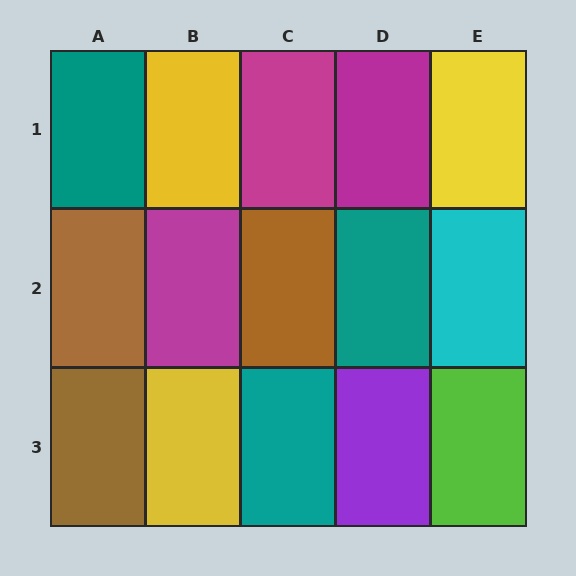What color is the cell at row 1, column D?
Magenta.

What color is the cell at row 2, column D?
Teal.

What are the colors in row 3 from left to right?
Brown, yellow, teal, purple, lime.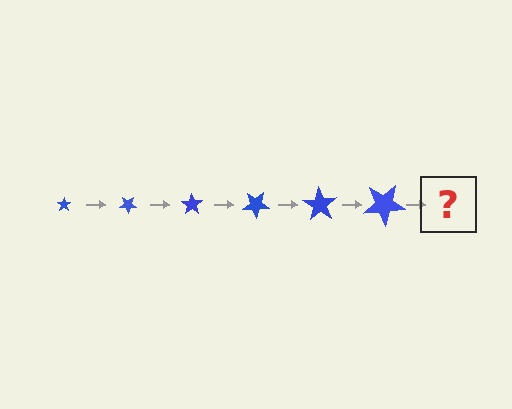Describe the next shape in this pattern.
It should be a star, larger than the previous one and rotated 210 degrees from the start.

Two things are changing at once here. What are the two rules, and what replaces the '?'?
The two rules are that the star grows larger each step and it rotates 35 degrees each step. The '?' should be a star, larger than the previous one and rotated 210 degrees from the start.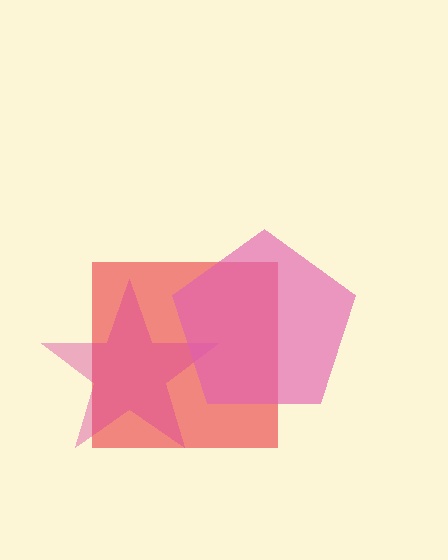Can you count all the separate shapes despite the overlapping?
Yes, there are 3 separate shapes.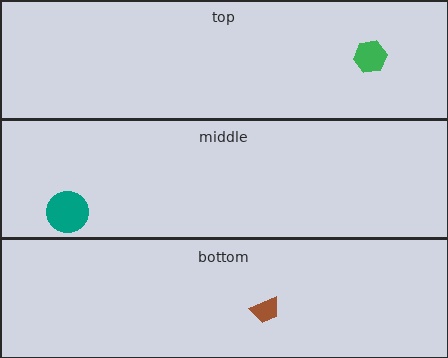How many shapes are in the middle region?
1.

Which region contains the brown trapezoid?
The bottom region.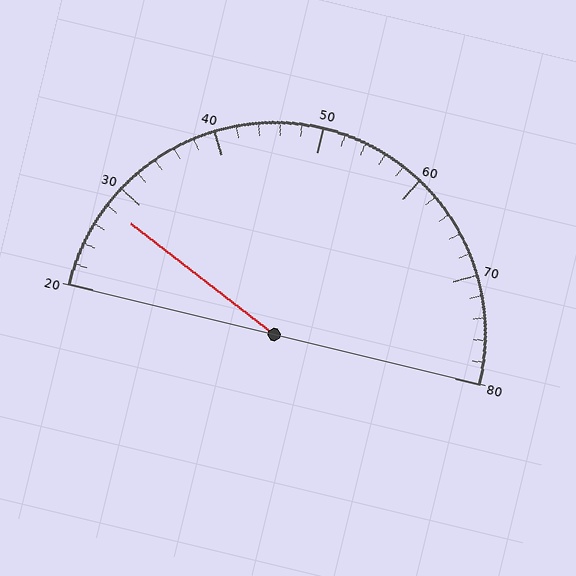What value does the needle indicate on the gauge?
The needle indicates approximately 28.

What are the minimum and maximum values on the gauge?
The gauge ranges from 20 to 80.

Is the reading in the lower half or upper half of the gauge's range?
The reading is in the lower half of the range (20 to 80).